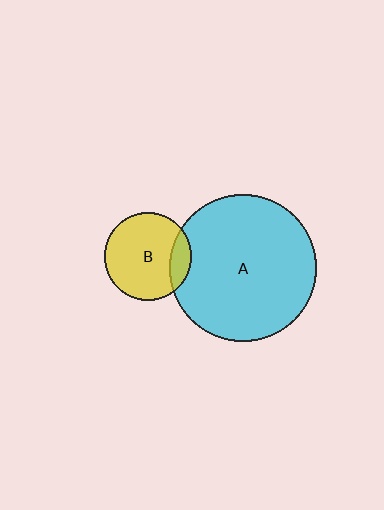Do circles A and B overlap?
Yes.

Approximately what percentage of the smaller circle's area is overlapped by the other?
Approximately 15%.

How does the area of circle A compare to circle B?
Approximately 2.9 times.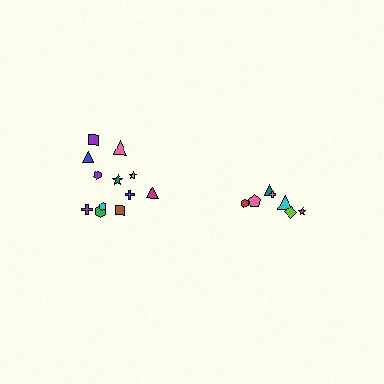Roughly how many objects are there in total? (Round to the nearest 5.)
Roughly 20 objects in total.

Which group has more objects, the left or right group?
The left group.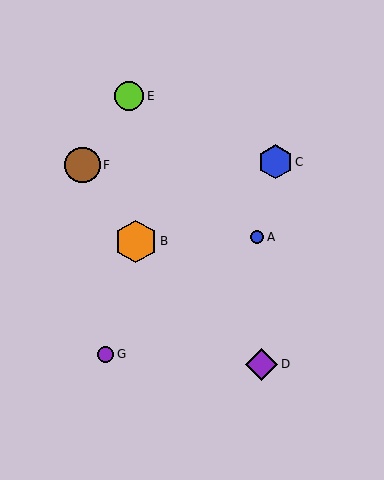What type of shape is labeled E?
Shape E is a lime circle.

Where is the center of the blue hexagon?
The center of the blue hexagon is at (275, 162).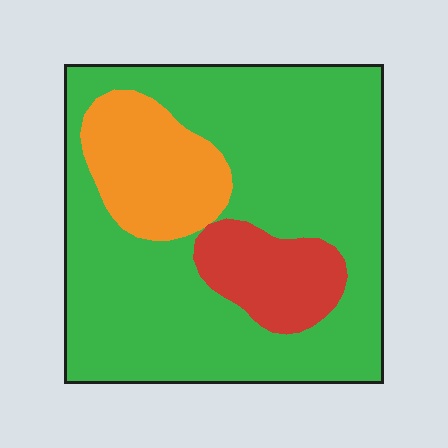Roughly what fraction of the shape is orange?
Orange takes up about one sixth (1/6) of the shape.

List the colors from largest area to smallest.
From largest to smallest: green, orange, red.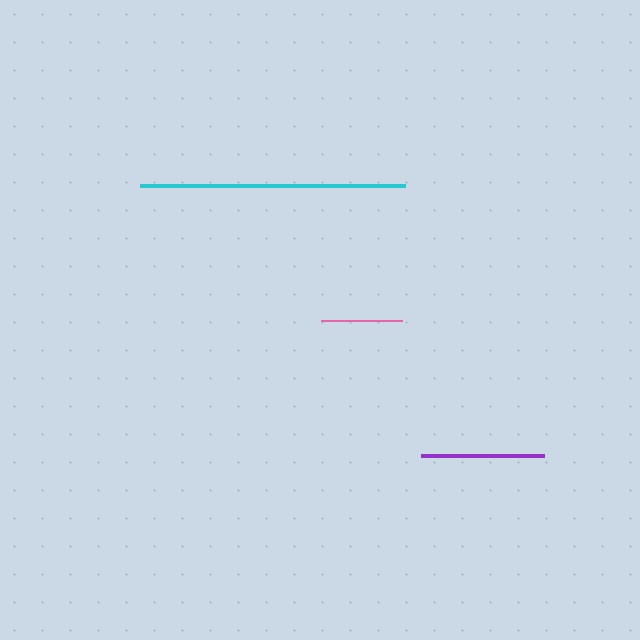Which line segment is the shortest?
The pink line is the shortest at approximately 81 pixels.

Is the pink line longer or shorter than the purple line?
The purple line is longer than the pink line.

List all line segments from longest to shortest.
From longest to shortest: cyan, purple, pink.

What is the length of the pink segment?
The pink segment is approximately 81 pixels long.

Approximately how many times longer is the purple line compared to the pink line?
The purple line is approximately 1.5 times the length of the pink line.